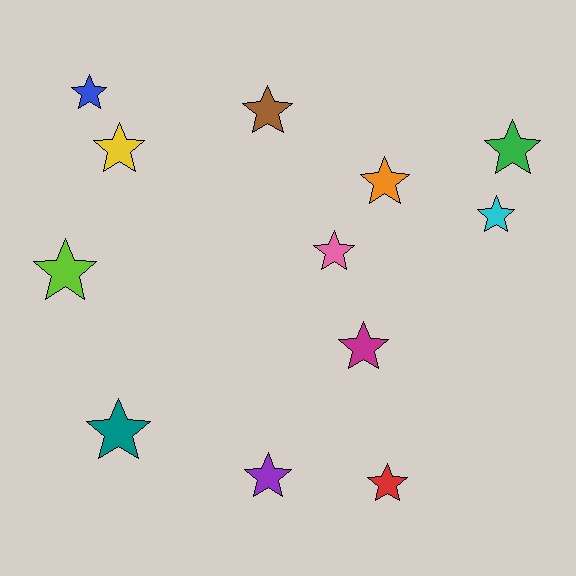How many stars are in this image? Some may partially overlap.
There are 12 stars.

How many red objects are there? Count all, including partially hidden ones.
There is 1 red object.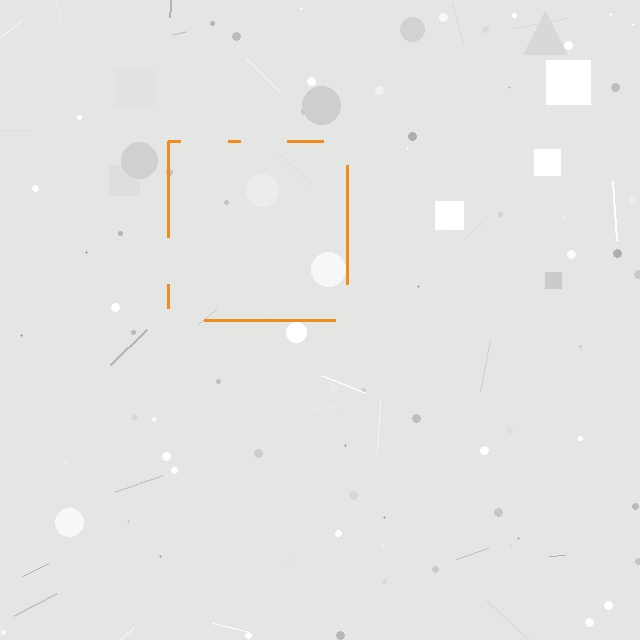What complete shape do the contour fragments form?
The contour fragments form a square.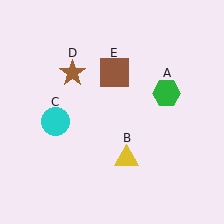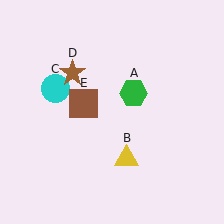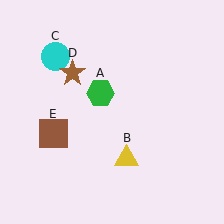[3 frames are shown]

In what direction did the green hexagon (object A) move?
The green hexagon (object A) moved left.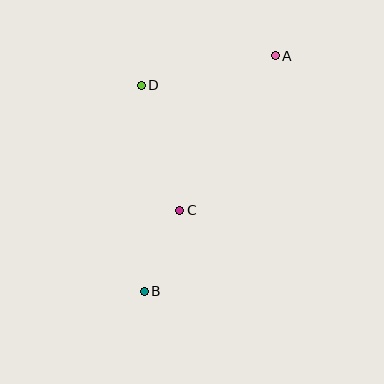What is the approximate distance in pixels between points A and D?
The distance between A and D is approximately 138 pixels.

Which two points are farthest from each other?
Points A and B are farthest from each other.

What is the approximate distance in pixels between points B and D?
The distance between B and D is approximately 206 pixels.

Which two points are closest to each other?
Points B and C are closest to each other.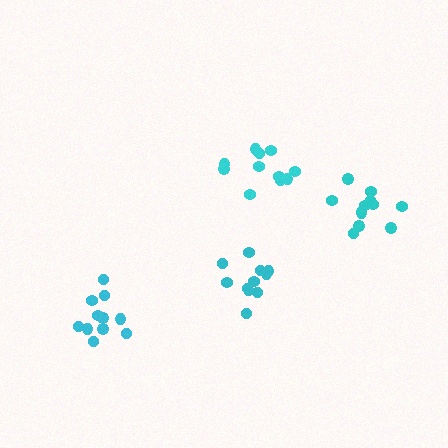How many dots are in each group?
Group 1: 11 dots, Group 2: 11 dots, Group 3: 12 dots, Group 4: 11 dots (45 total).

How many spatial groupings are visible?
There are 4 spatial groupings.